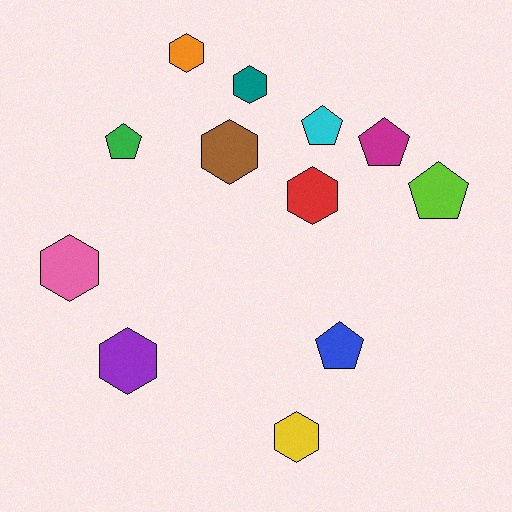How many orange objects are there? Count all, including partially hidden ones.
There is 1 orange object.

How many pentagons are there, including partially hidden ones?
There are 5 pentagons.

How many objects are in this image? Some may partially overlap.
There are 12 objects.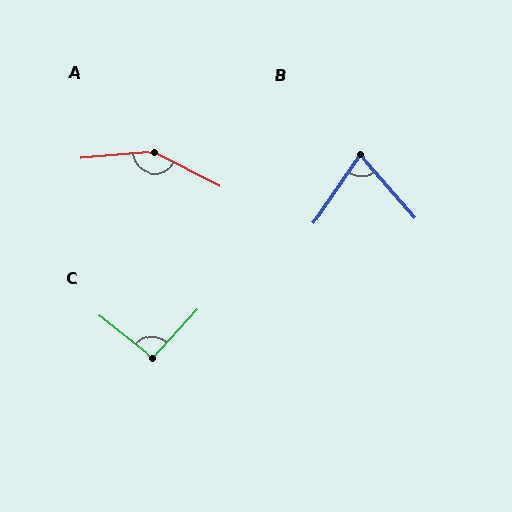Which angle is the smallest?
B, at approximately 75 degrees.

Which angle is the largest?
A, at approximately 148 degrees.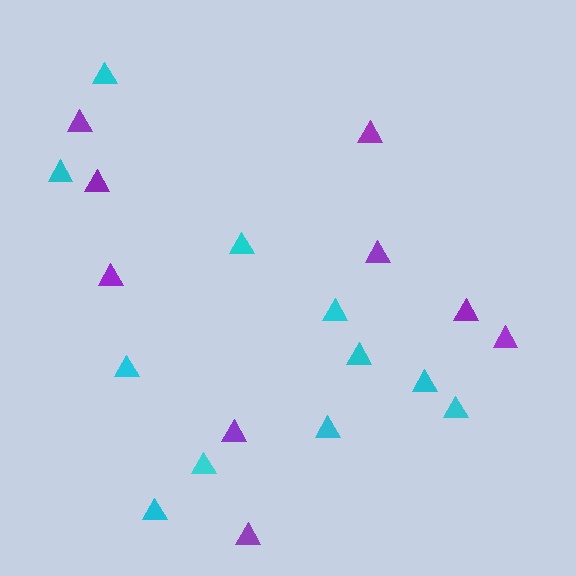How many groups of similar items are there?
There are 2 groups: one group of purple triangles (9) and one group of cyan triangles (11).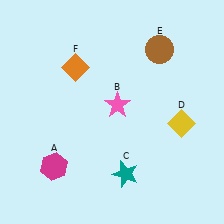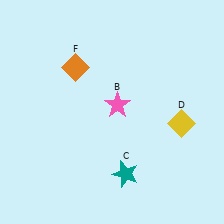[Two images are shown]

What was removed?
The magenta hexagon (A), the brown circle (E) were removed in Image 2.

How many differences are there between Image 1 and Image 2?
There are 2 differences between the two images.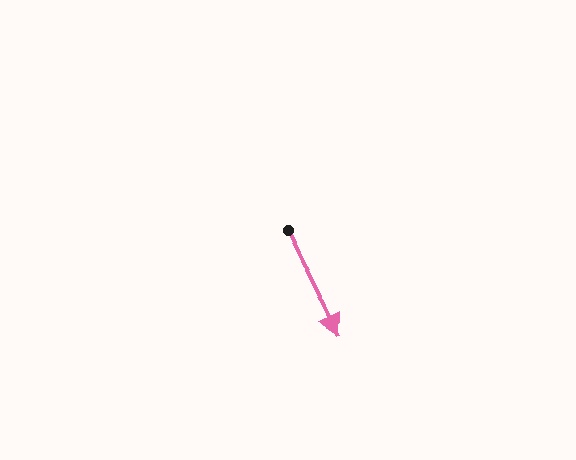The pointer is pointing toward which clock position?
Roughly 5 o'clock.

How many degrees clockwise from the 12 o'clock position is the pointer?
Approximately 153 degrees.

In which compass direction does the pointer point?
Southeast.